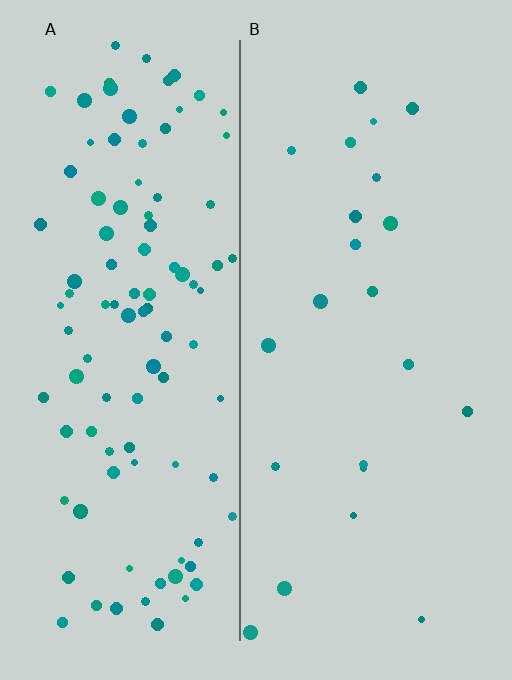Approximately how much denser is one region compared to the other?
Approximately 4.5× — region A over region B.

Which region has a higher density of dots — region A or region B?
A (the left).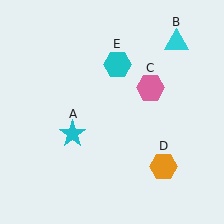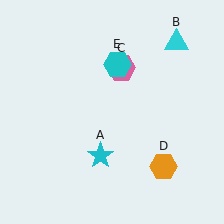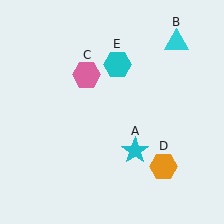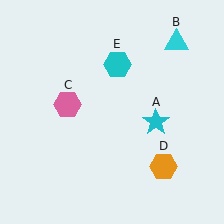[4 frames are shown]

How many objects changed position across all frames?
2 objects changed position: cyan star (object A), pink hexagon (object C).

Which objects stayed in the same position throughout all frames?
Cyan triangle (object B) and orange hexagon (object D) and cyan hexagon (object E) remained stationary.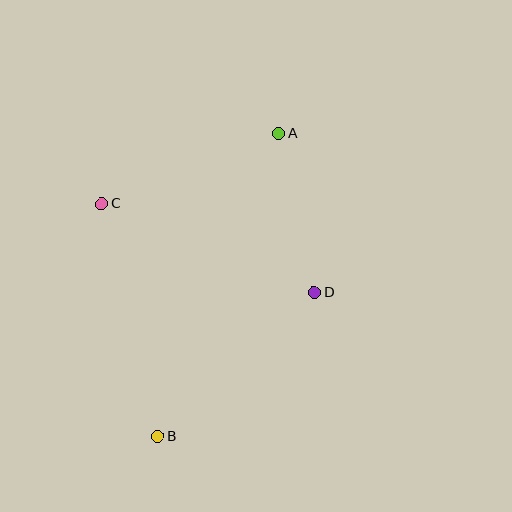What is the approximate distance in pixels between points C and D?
The distance between C and D is approximately 230 pixels.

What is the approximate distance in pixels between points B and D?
The distance between B and D is approximately 213 pixels.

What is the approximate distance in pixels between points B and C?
The distance between B and C is approximately 239 pixels.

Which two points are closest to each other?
Points A and D are closest to each other.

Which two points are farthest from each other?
Points A and B are farthest from each other.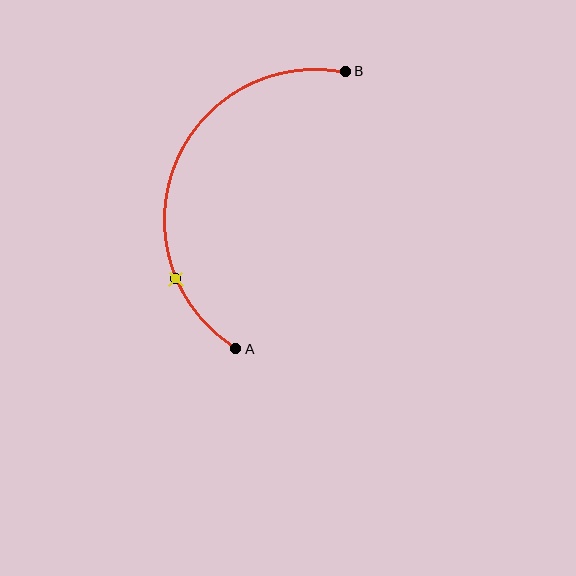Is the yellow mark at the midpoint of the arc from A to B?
No. The yellow mark lies on the arc but is closer to endpoint A. The arc midpoint would be at the point on the curve equidistant along the arc from both A and B.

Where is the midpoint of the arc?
The arc midpoint is the point on the curve farthest from the straight line joining A and B. It sits to the left of that line.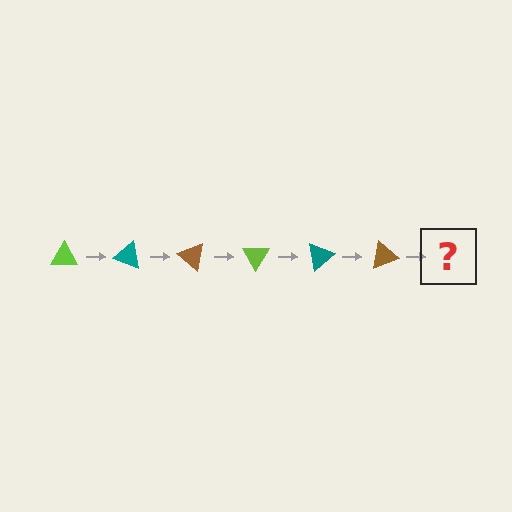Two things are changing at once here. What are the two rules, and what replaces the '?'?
The two rules are that it rotates 20 degrees each step and the color cycles through lime, teal, and brown. The '?' should be a lime triangle, rotated 120 degrees from the start.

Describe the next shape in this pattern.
It should be a lime triangle, rotated 120 degrees from the start.